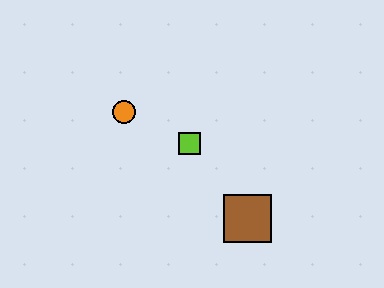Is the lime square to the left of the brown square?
Yes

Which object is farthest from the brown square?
The orange circle is farthest from the brown square.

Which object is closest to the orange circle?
The lime square is closest to the orange circle.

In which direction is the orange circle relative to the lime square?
The orange circle is to the left of the lime square.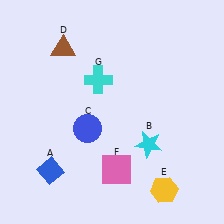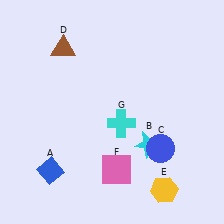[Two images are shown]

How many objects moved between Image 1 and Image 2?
2 objects moved between the two images.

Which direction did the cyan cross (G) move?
The cyan cross (G) moved down.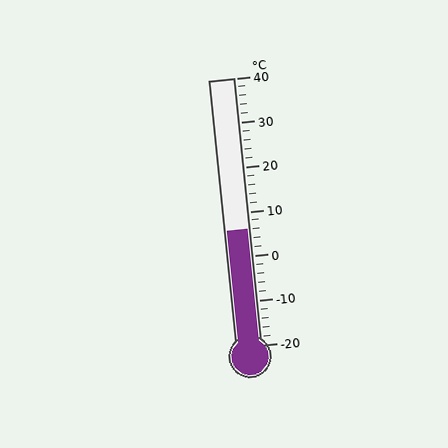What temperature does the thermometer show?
The thermometer shows approximately 6°C.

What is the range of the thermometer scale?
The thermometer scale ranges from -20°C to 40°C.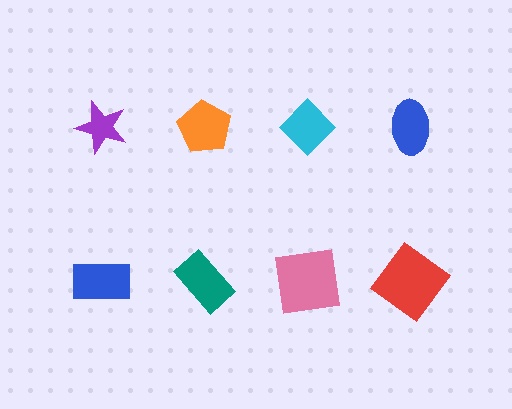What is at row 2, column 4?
A red diamond.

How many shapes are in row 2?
4 shapes.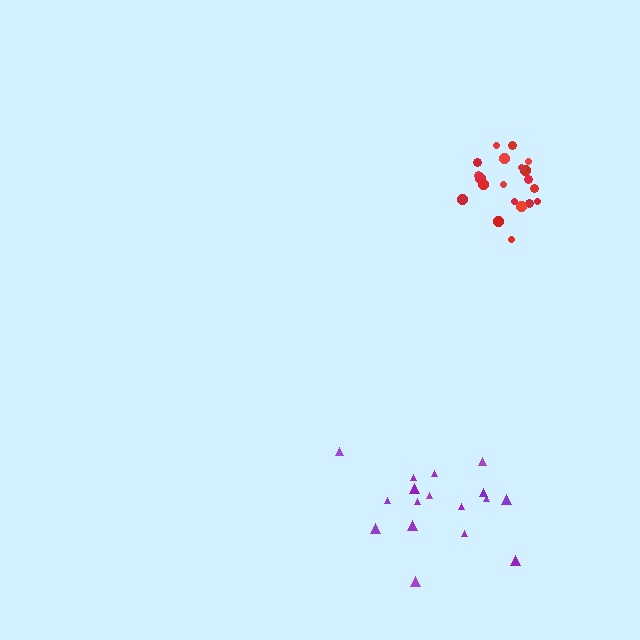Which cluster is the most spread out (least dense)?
Purple.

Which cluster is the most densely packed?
Red.